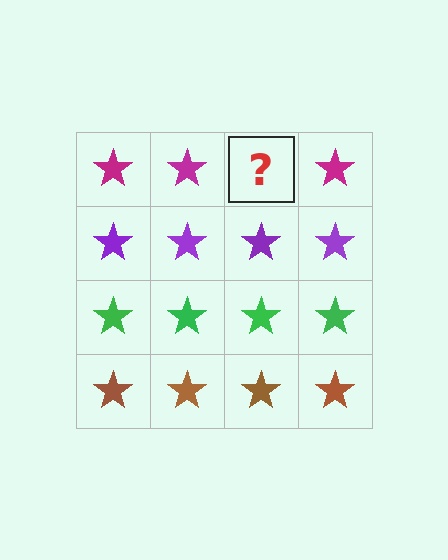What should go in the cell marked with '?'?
The missing cell should contain a magenta star.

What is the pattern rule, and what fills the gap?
The rule is that each row has a consistent color. The gap should be filled with a magenta star.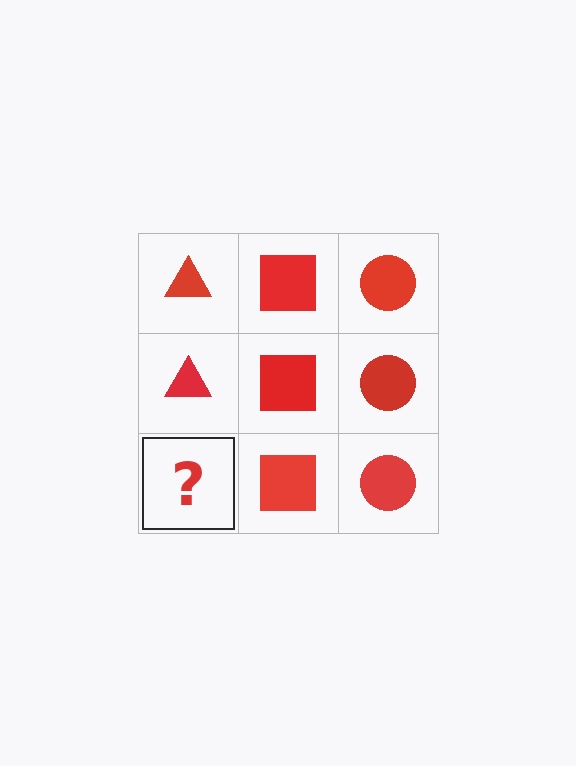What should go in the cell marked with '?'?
The missing cell should contain a red triangle.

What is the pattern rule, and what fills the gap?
The rule is that each column has a consistent shape. The gap should be filled with a red triangle.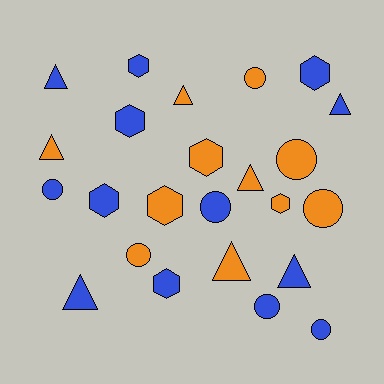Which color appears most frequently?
Blue, with 13 objects.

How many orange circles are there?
There are 4 orange circles.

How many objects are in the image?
There are 24 objects.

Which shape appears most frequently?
Hexagon, with 8 objects.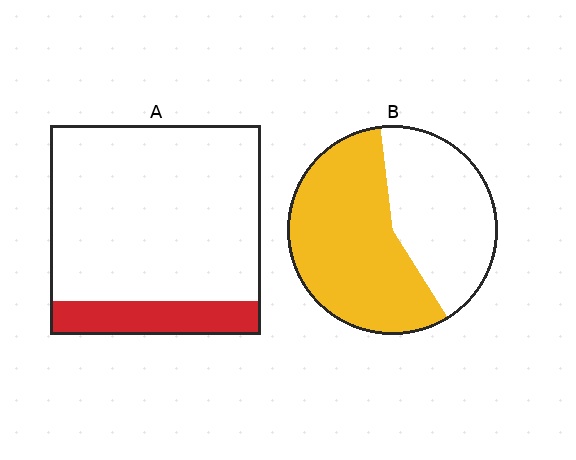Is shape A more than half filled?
No.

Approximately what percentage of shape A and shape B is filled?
A is approximately 15% and B is approximately 55%.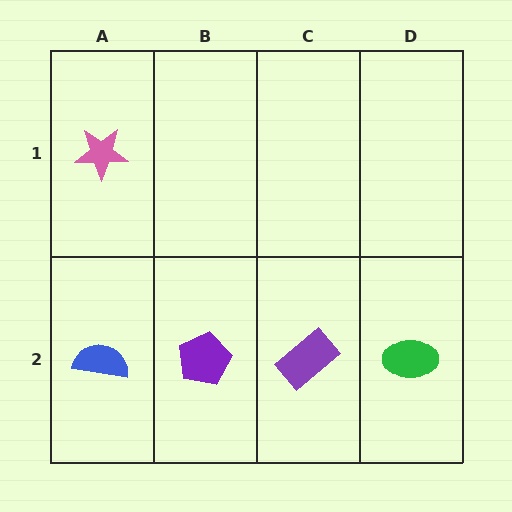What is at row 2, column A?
A blue semicircle.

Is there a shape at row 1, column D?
No, that cell is empty.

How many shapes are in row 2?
4 shapes.